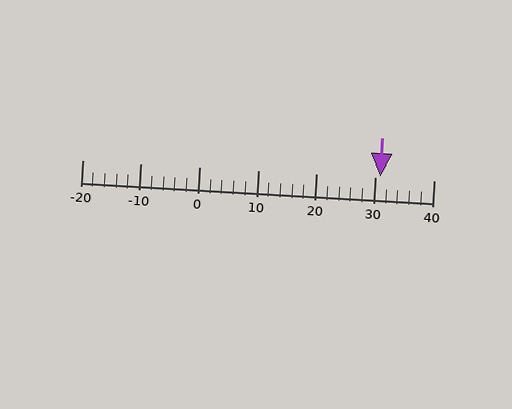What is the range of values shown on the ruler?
The ruler shows values from -20 to 40.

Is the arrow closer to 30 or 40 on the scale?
The arrow is closer to 30.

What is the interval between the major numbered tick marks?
The major tick marks are spaced 10 units apart.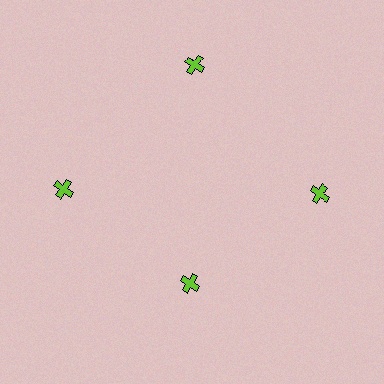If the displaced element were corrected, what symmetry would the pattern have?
It would have 4-fold rotational symmetry — the pattern would map onto itself every 90 degrees.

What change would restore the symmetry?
The symmetry would be restored by moving it outward, back onto the ring so that all 4 crosses sit at equal angles and equal distance from the center.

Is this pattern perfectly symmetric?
No. The 4 lime crosses are arranged in a ring, but one element near the 6 o'clock position is pulled inward toward the center, breaking the 4-fold rotational symmetry.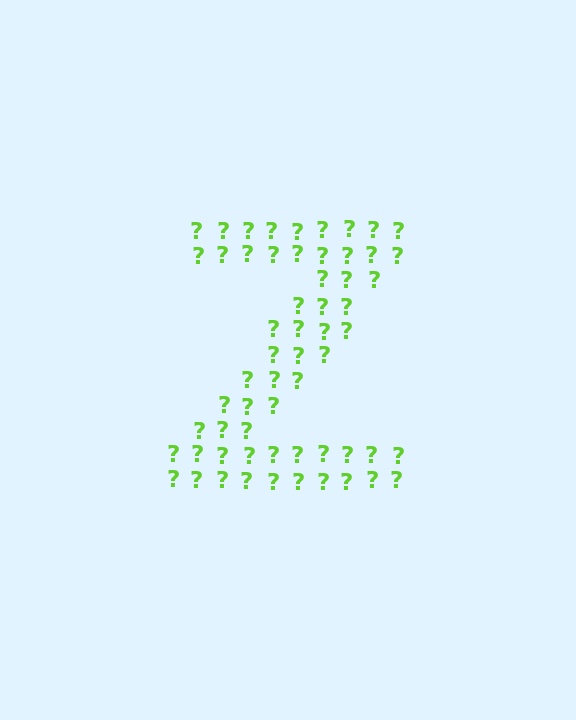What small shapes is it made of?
It is made of small question marks.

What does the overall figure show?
The overall figure shows the letter Z.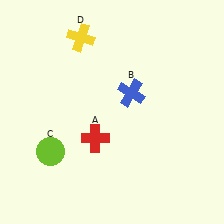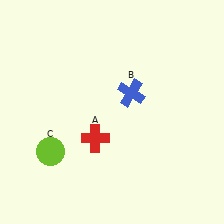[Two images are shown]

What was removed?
The yellow cross (D) was removed in Image 2.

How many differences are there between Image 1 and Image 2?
There is 1 difference between the two images.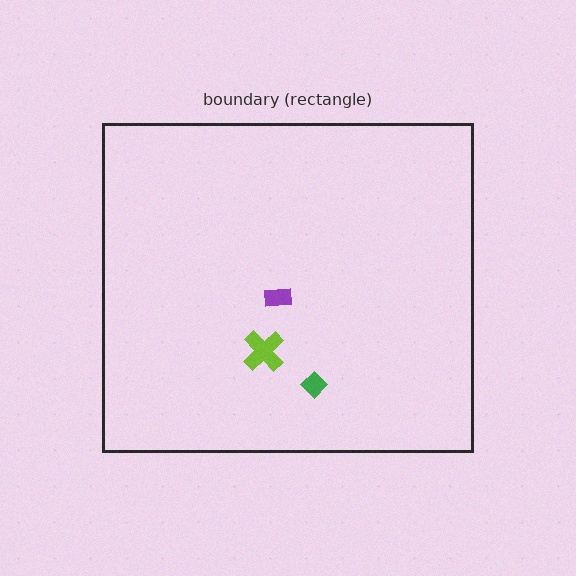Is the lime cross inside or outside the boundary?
Inside.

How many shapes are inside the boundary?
3 inside, 0 outside.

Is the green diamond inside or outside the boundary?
Inside.